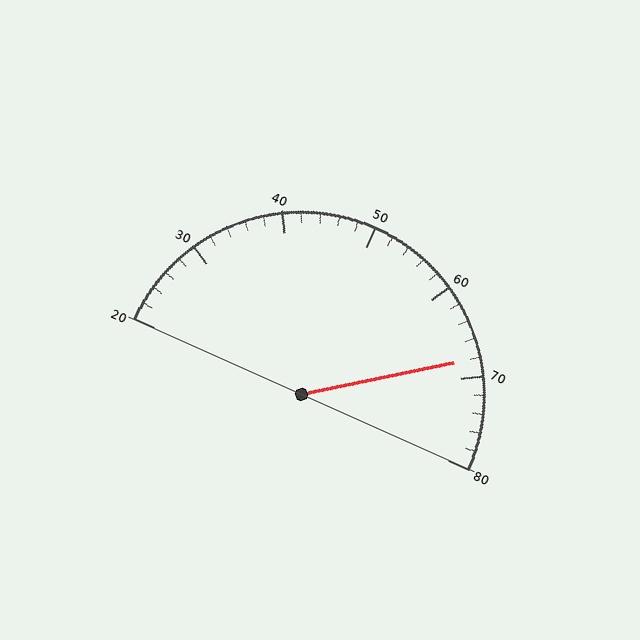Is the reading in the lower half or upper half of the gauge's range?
The reading is in the upper half of the range (20 to 80).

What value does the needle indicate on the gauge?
The needle indicates approximately 68.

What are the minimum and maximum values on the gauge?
The gauge ranges from 20 to 80.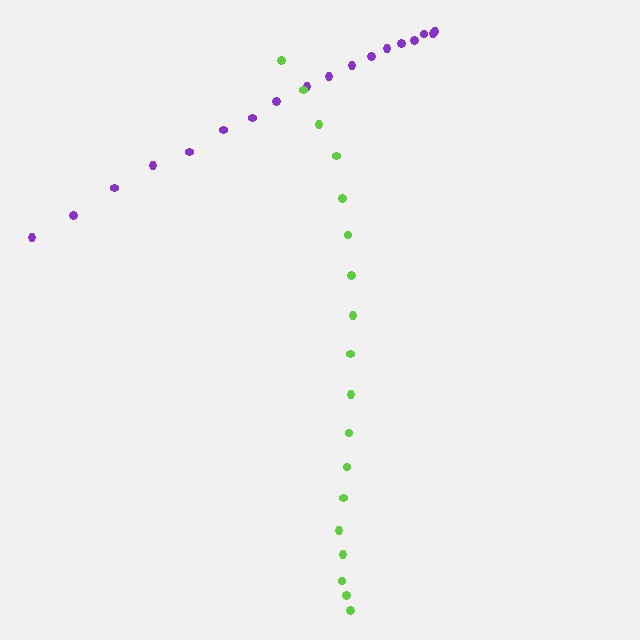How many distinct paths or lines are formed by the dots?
There are 2 distinct paths.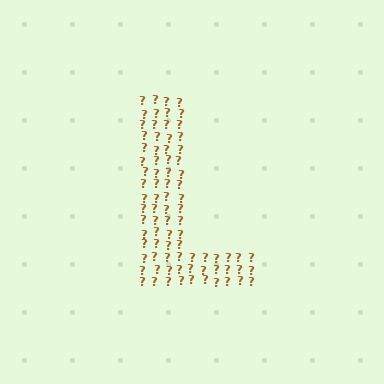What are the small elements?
The small elements are question marks.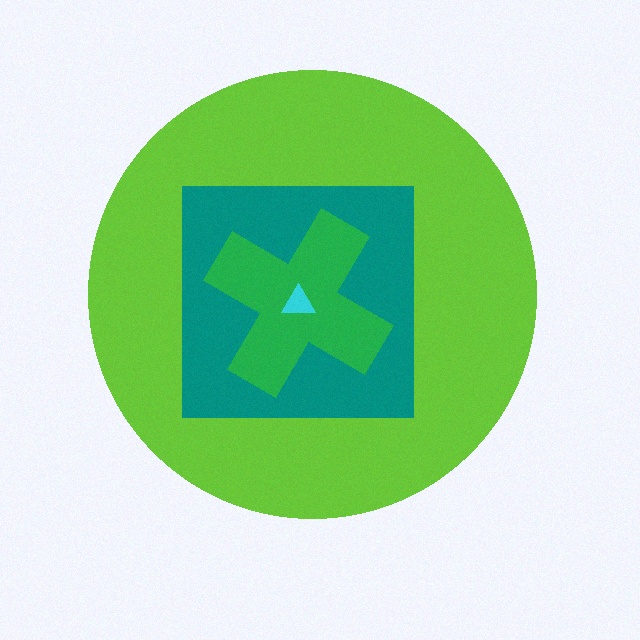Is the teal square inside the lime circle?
Yes.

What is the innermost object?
The cyan triangle.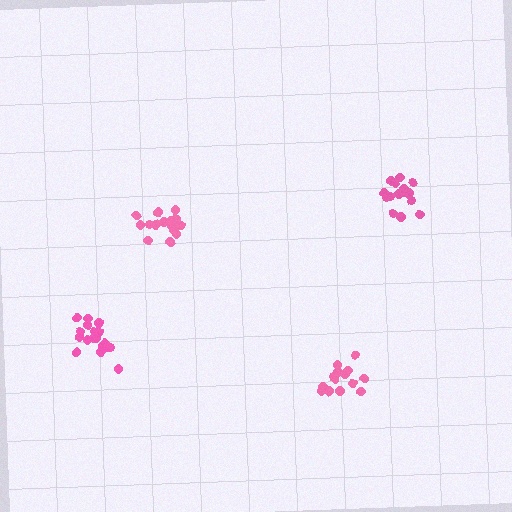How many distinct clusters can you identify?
There are 4 distinct clusters.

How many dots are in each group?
Group 1: 16 dots, Group 2: 15 dots, Group 3: 14 dots, Group 4: 19 dots (64 total).